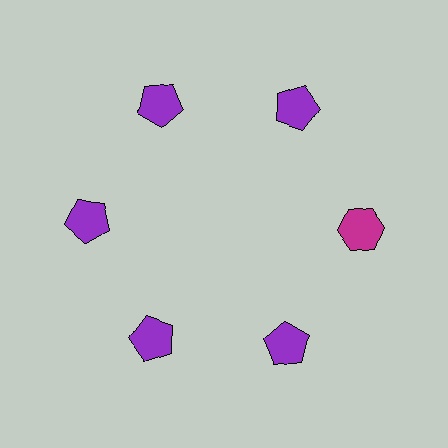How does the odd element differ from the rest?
It differs in both color (magenta instead of purple) and shape (hexagon instead of pentagon).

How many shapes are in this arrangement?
There are 6 shapes arranged in a ring pattern.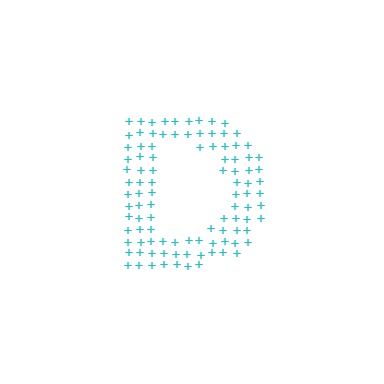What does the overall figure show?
The overall figure shows the letter D.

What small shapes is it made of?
It is made of small plus signs.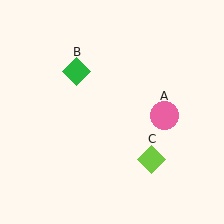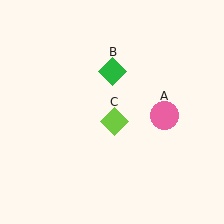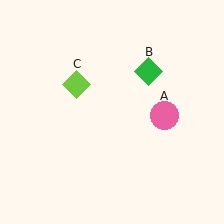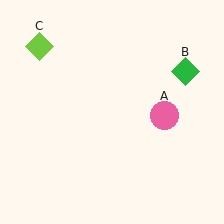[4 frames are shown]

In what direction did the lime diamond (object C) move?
The lime diamond (object C) moved up and to the left.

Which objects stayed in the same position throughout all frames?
Pink circle (object A) remained stationary.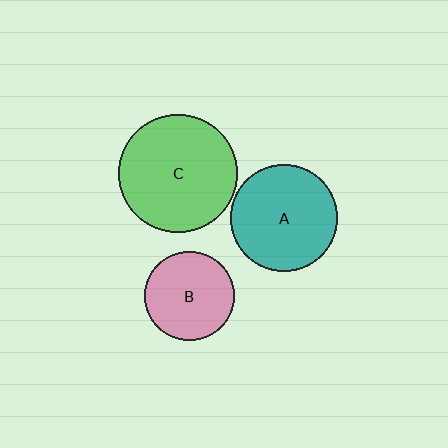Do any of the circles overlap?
No, none of the circles overlap.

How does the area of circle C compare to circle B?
Approximately 1.8 times.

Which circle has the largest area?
Circle C (green).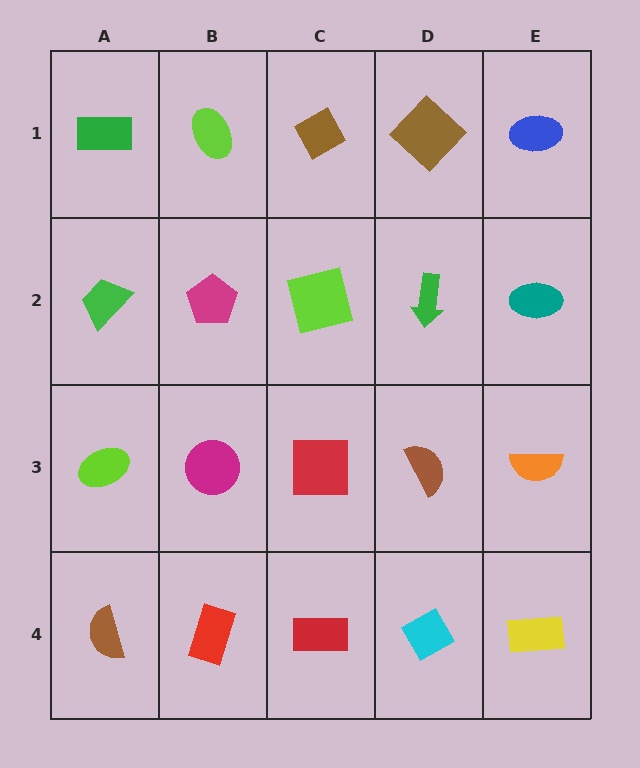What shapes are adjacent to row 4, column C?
A red square (row 3, column C), a red rectangle (row 4, column B), a cyan diamond (row 4, column D).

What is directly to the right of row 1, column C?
A brown diamond.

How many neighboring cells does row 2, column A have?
3.